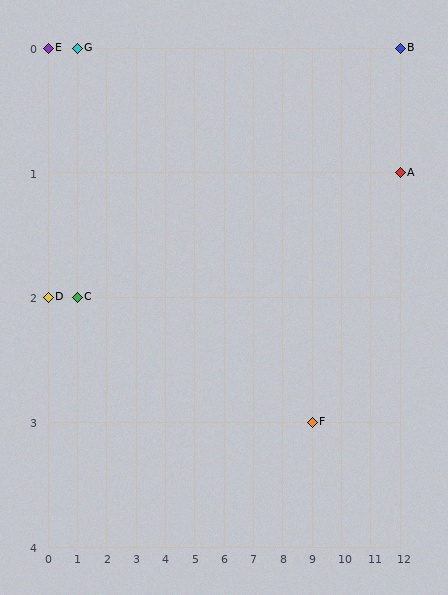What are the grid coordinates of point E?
Point E is at grid coordinates (0, 0).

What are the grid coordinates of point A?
Point A is at grid coordinates (12, 1).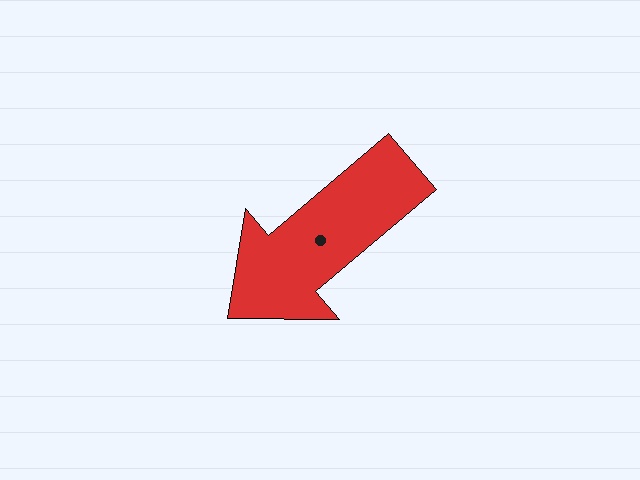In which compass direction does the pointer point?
Southwest.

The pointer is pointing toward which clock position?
Roughly 8 o'clock.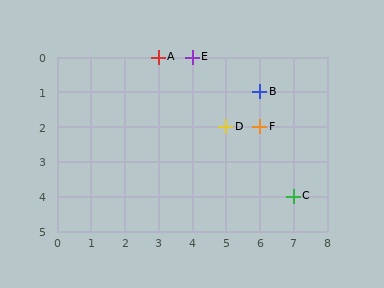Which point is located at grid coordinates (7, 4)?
Point C is at (7, 4).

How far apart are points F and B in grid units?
Points F and B are 1 row apart.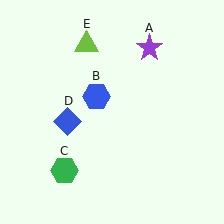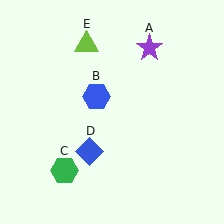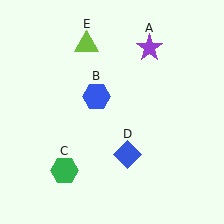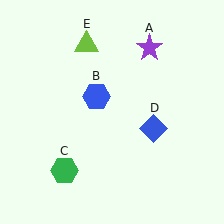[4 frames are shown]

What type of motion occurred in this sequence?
The blue diamond (object D) rotated counterclockwise around the center of the scene.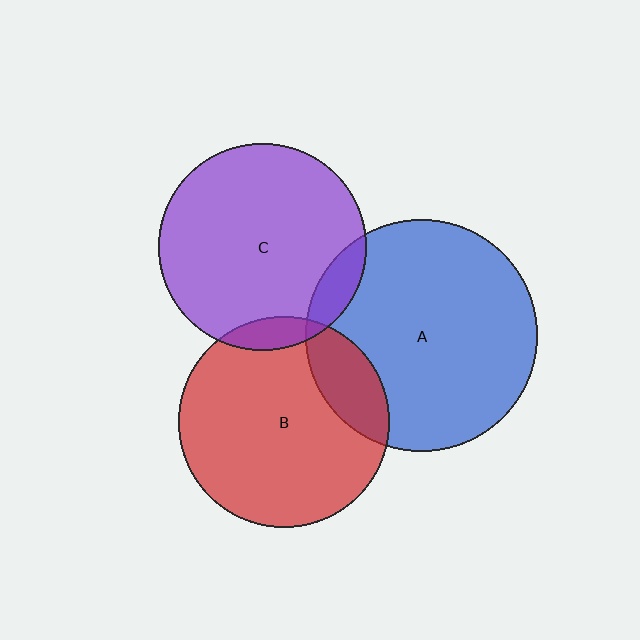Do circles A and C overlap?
Yes.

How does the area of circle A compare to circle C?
Approximately 1.2 times.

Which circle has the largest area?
Circle A (blue).